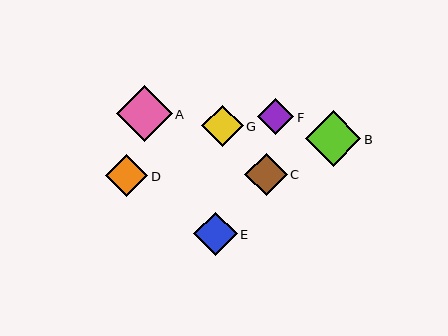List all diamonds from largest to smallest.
From largest to smallest: A, B, E, C, D, G, F.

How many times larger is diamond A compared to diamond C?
Diamond A is approximately 1.3 times the size of diamond C.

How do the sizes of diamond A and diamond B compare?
Diamond A and diamond B are approximately the same size.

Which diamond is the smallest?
Diamond F is the smallest with a size of approximately 36 pixels.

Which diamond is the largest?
Diamond A is the largest with a size of approximately 56 pixels.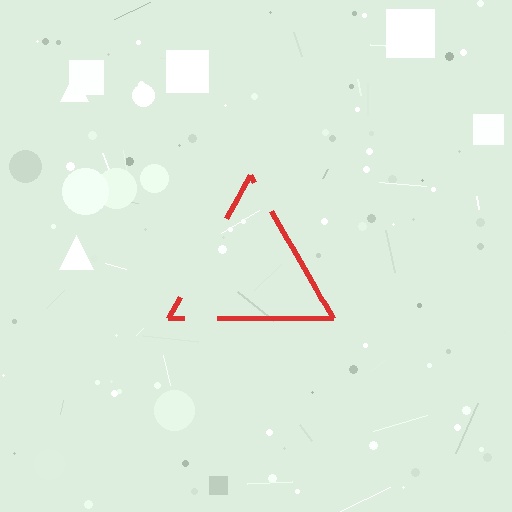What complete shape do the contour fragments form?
The contour fragments form a triangle.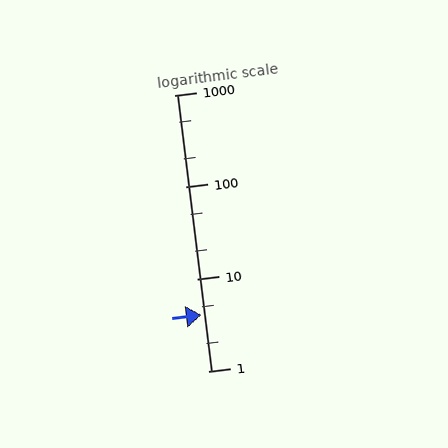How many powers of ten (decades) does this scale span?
The scale spans 3 decades, from 1 to 1000.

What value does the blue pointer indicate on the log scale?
The pointer indicates approximately 4.1.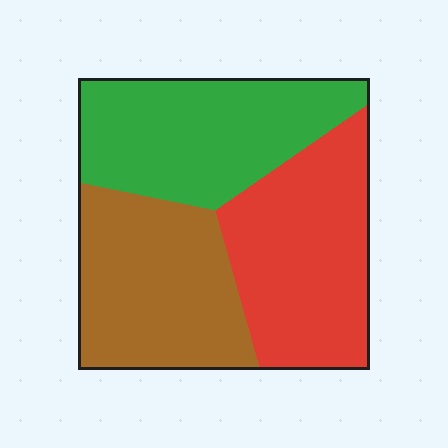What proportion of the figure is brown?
Brown takes up about one third (1/3) of the figure.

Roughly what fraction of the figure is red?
Red takes up between a quarter and a half of the figure.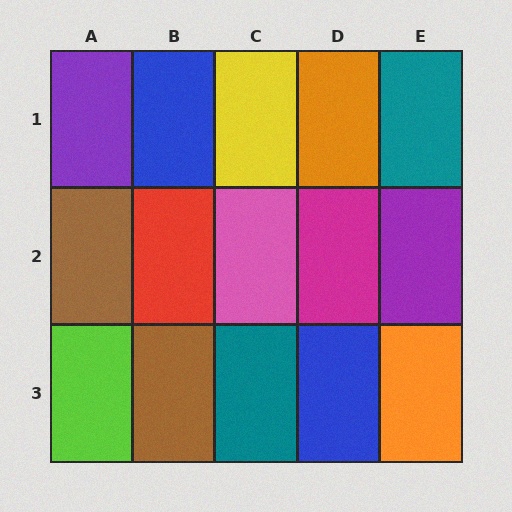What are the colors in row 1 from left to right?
Purple, blue, yellow, orange, teal.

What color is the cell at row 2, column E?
Purple.